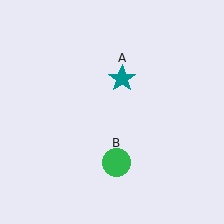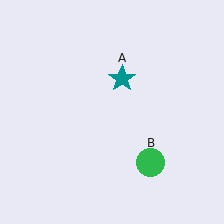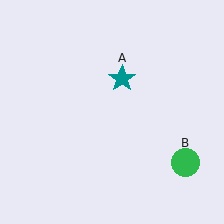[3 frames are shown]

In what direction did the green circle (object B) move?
The green circle (object B) moved right.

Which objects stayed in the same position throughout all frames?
Teal star (object A) remained stationary.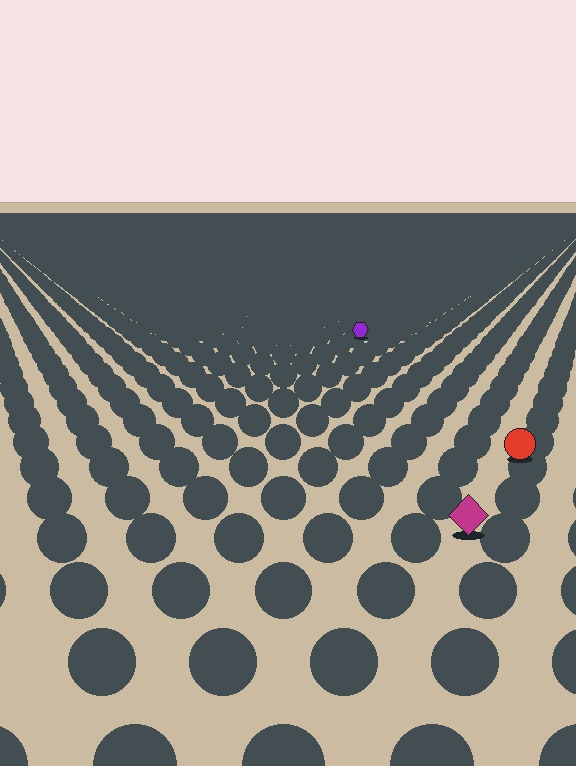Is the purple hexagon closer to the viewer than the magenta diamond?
No. The magenta diamond is closer — you can tell from the texture gradient: the ground texture is coarser near it.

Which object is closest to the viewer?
The magenta diamond is closest. The texture marks near it are larger and more spread out.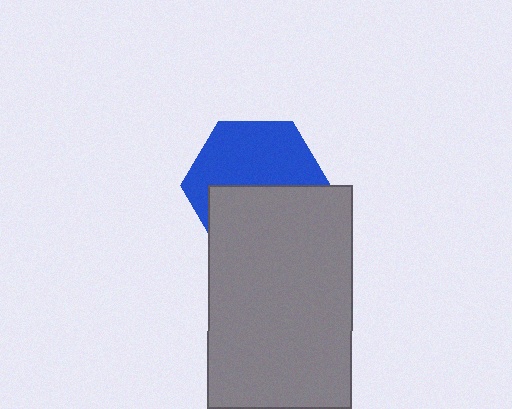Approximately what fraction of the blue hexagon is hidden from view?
Roughly 46% of the blue hexagon is hidden behind the gray rectangle.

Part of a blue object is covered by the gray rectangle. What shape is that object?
It is a hexagon.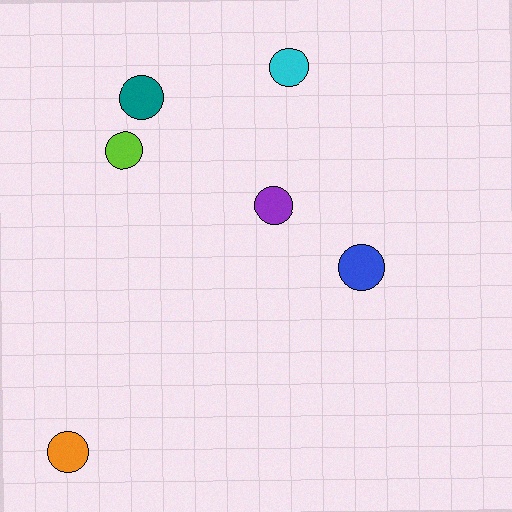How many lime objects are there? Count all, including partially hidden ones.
There is 1 lime object.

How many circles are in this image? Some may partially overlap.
There are 6 circles.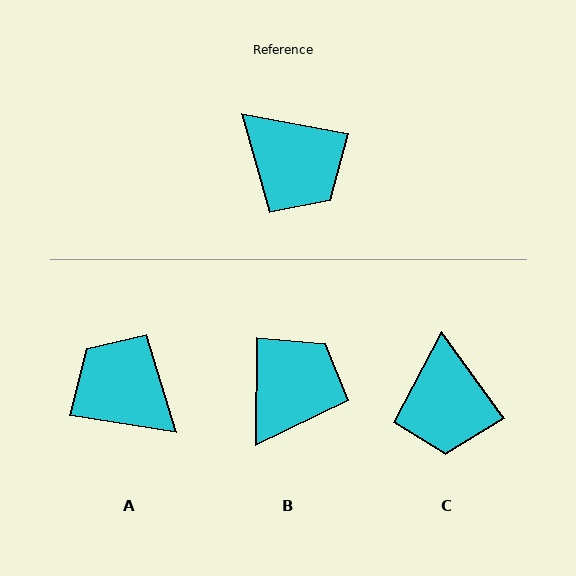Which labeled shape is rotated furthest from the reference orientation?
A, about 179 degrees away.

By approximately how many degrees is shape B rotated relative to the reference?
Approximately 100 degrees counter-clockwise.